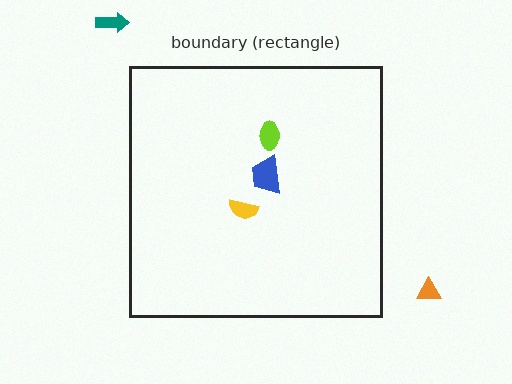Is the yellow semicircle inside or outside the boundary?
Inside.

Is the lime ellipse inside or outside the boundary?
Inside.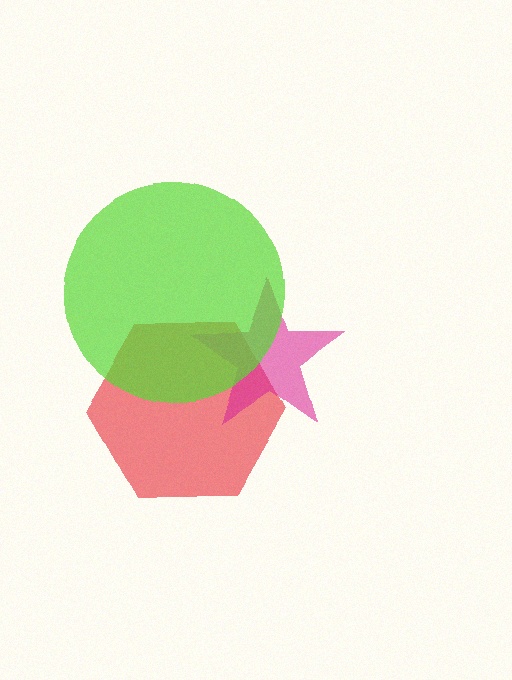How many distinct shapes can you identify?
There are 3 distinct shapes: a red hexagon, a magenta star, a lime circle.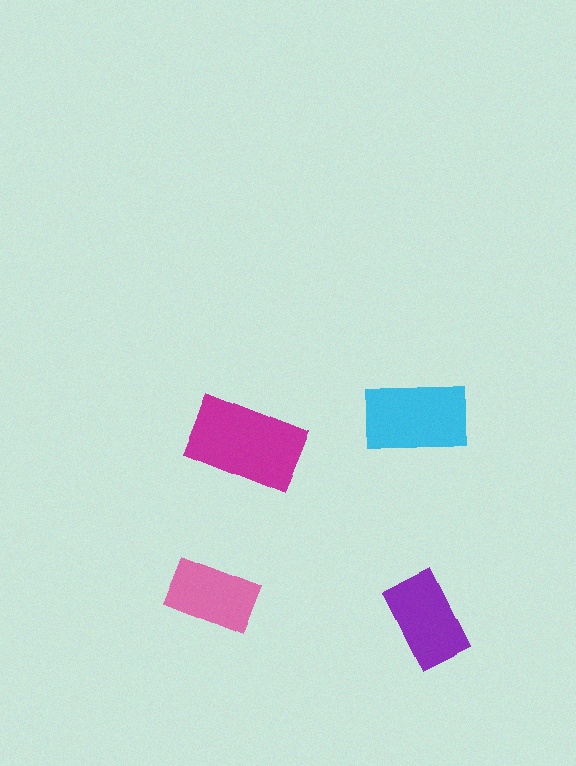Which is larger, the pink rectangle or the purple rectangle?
The purple one.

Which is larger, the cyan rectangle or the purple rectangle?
The cyan one.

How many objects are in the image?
There are 4 objects in the image.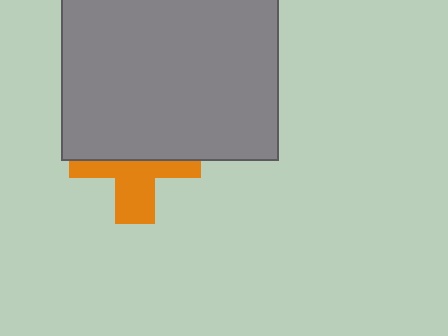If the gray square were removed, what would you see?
You would see the complete orange cross.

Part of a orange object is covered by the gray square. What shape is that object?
It is a cross.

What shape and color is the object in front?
The object in front is a gray square.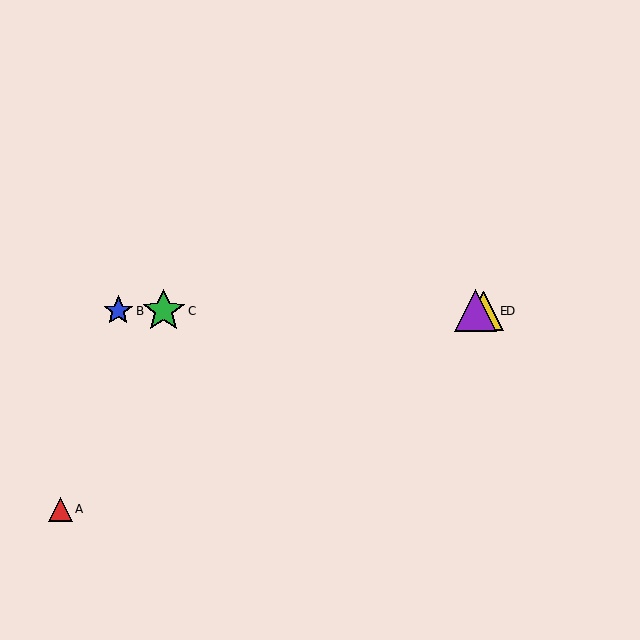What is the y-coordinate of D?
Object D is at y≈311.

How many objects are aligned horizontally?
4 objects (B, C, D, E) are aligned horizontally.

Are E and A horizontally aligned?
No, E is at y≈311 and A is at y≈509.